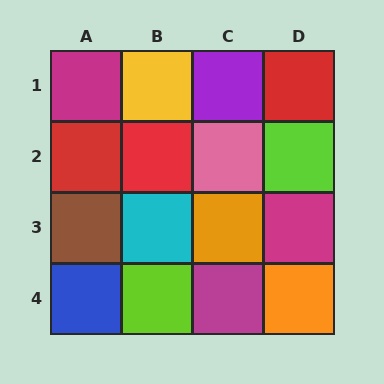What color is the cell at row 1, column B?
Yellow.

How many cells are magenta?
3 cells are magenta.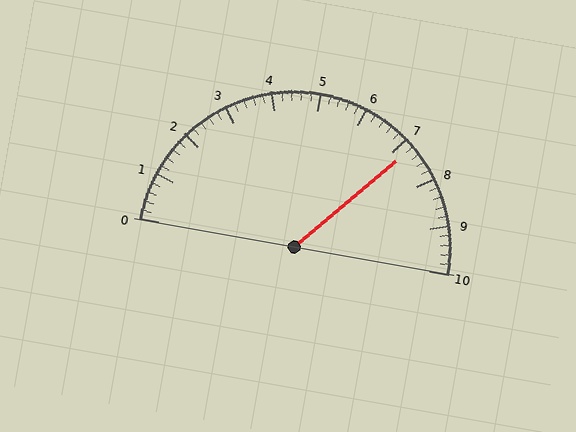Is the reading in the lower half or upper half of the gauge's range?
The reading is in the upper half of the range (0 to 10).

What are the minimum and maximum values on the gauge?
The gauge ranges from 0 to 10.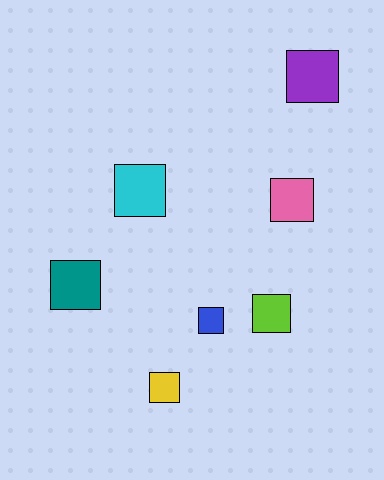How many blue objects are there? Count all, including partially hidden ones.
There is 1 blue object.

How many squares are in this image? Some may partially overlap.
There are 7 squares.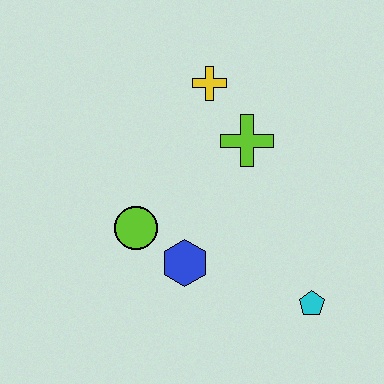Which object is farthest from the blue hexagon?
The yellow cross is farthest from the blue hexagon.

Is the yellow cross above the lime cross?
Yes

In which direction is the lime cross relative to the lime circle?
The lime cross is to the right of the lime circle.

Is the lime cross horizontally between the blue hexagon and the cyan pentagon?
Yes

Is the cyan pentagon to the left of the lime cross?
No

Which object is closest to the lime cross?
The yellow cross is closest to the lime cross.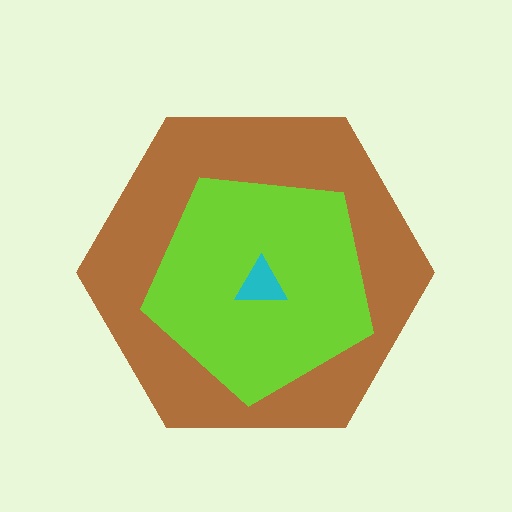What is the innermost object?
The cyan triangle.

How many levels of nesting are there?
3.